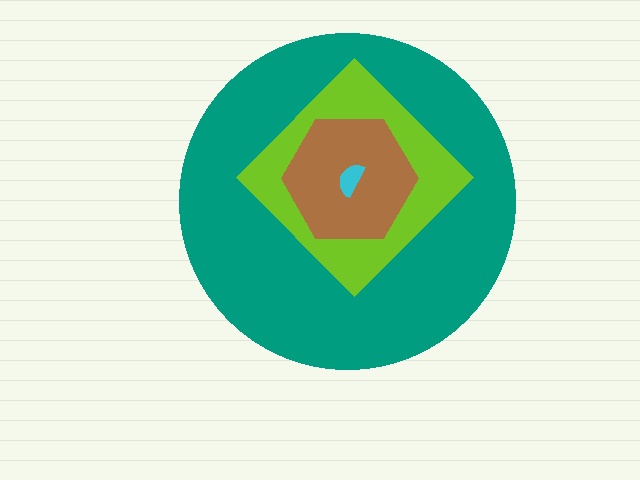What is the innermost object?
The cyan semicircle.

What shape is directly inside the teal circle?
The lime diamond.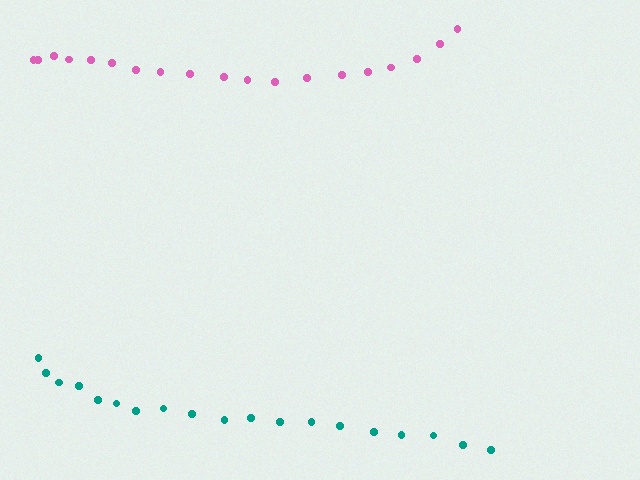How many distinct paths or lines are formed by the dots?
There are 2 distinct paths.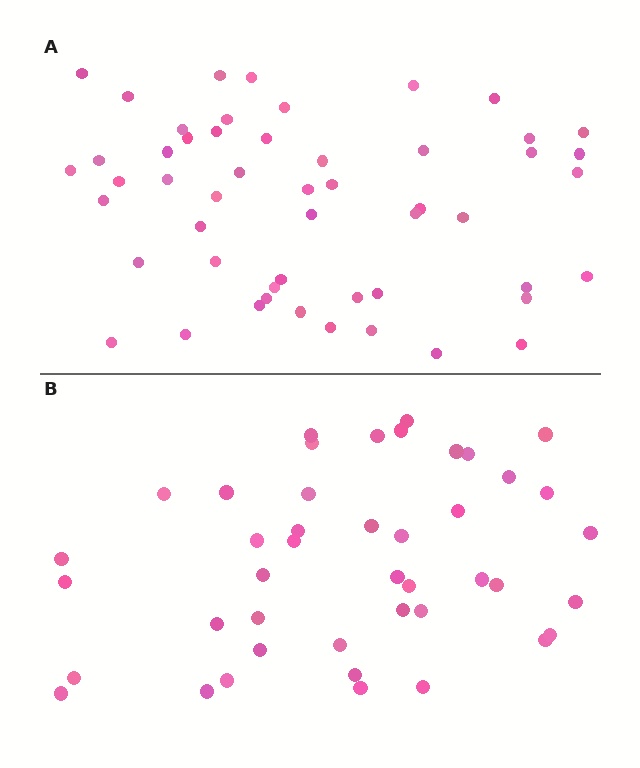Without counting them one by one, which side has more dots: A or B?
Region A (the top region) has more dots.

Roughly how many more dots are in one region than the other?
Region A has roughly 8 or so more dots than region B.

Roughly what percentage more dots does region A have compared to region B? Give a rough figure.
About 20% more.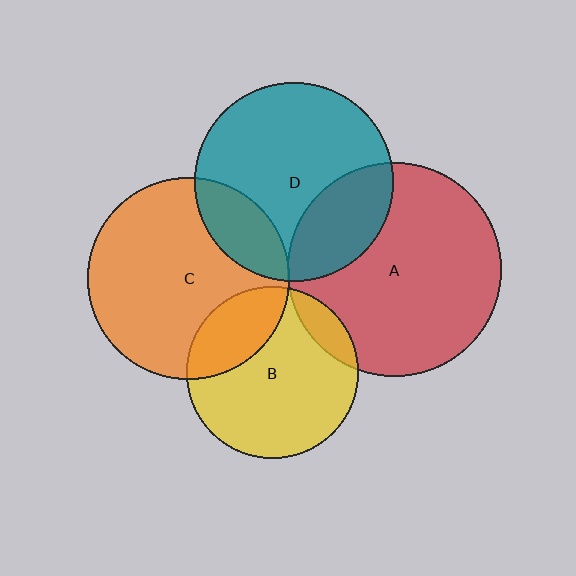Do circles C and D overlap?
Yes.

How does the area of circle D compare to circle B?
Approximately 1.3 times.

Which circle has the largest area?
Circle A (red).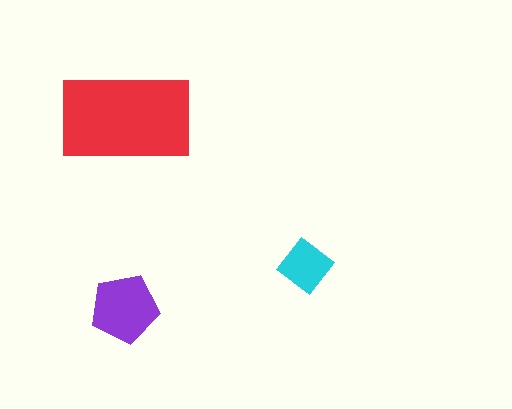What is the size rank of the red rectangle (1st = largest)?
1st.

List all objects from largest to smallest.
The red rectangle, the purple pentagon, the cyan diamond.